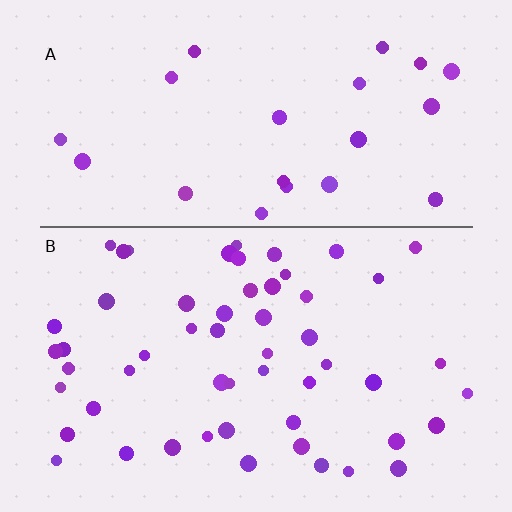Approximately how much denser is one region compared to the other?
Approximately 2.3× — region B over region A.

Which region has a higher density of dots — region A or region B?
B (the bottom).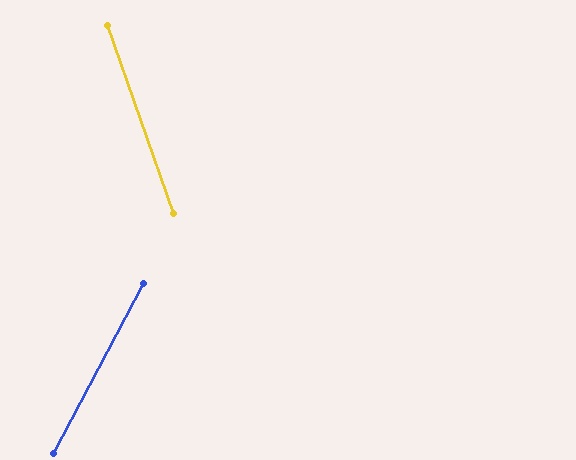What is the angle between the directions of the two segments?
Approximately 47 degrees.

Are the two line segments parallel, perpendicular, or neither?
Neither parallel nor perpendicular — they differ by about 47°.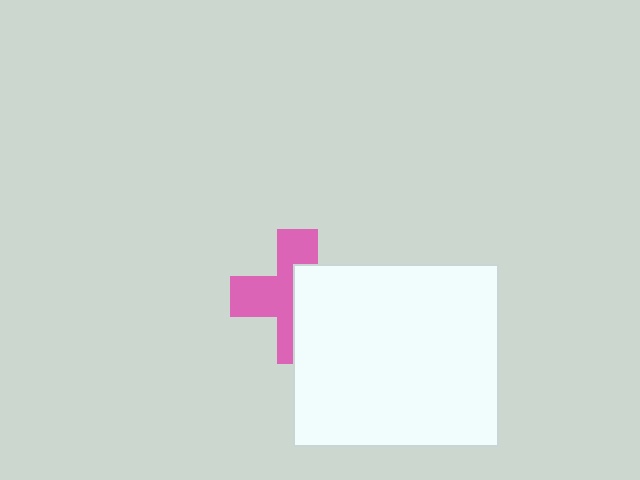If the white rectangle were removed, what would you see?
You would see the complete pink cross.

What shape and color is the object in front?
The object in front is a white rectangle.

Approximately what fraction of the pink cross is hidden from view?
Roughly 47% of the pink cross is hidden behind the white rectangle.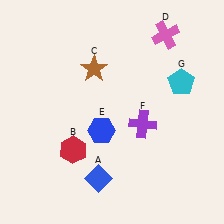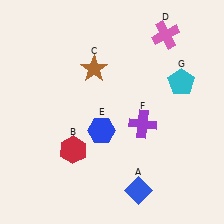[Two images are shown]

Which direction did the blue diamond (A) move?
The blue diamond (A) moved right.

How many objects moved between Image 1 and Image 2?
1 object moved between the two images.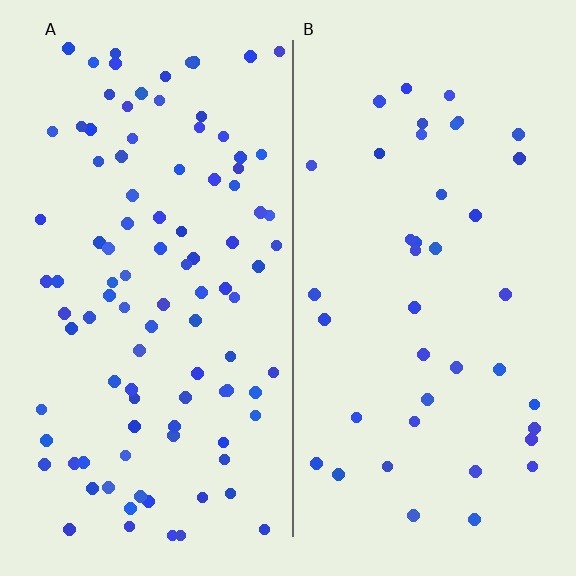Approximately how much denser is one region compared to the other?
Approximately 2.4× — region A over region B.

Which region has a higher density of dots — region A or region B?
A (the left).